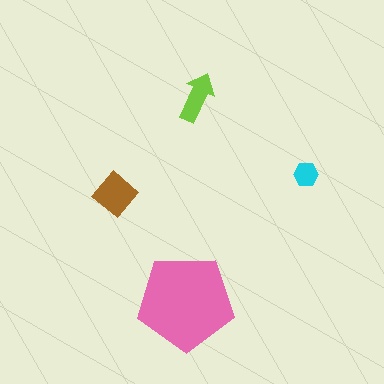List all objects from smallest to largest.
The cyan hexagon, the lime arrow, the brown diamond, the pink pentagon.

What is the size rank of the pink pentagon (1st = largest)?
1st.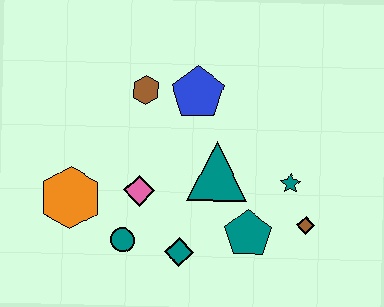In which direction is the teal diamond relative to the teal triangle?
The teal diamond is below the teal triangle.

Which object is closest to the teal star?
The brown diamond is closest to the teal star.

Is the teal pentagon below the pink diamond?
Yes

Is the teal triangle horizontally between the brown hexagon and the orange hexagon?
No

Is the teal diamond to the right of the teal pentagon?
No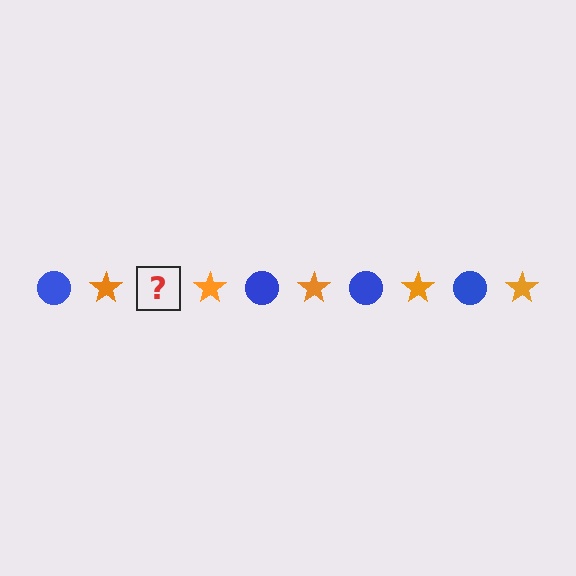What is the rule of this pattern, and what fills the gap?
The rule is that the pattern alternates between blue circle and orange star. The gap should be filled with a blue circle.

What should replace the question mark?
The question mark should be replaced with a blue circle.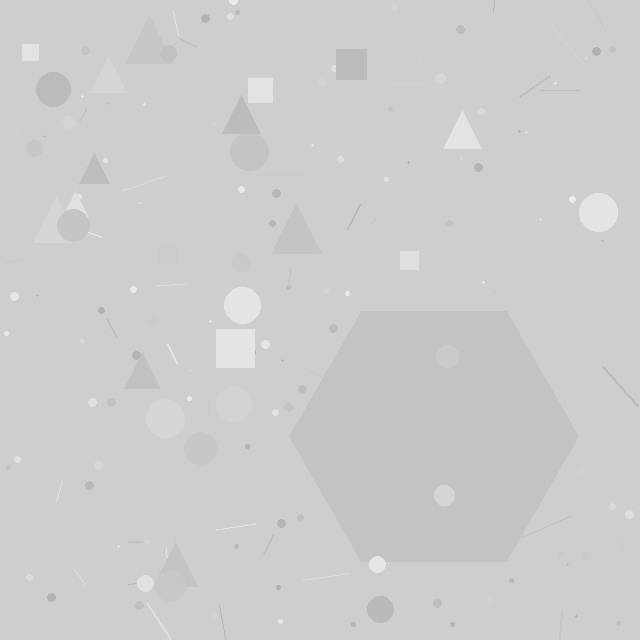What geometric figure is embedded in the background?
A hexagon is embedded in the background.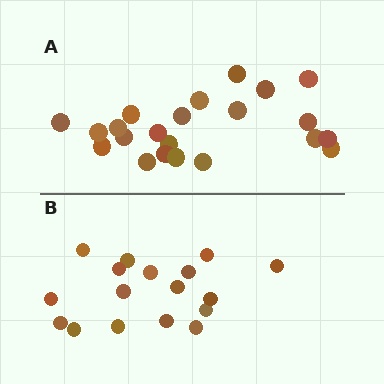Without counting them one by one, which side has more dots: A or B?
Region A (the top region) has more dots.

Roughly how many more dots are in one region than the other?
Region A has about 5 more dots than region B.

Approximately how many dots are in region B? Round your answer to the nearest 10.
About 20 dots. (The exact count is 17, which rounds to 20.)